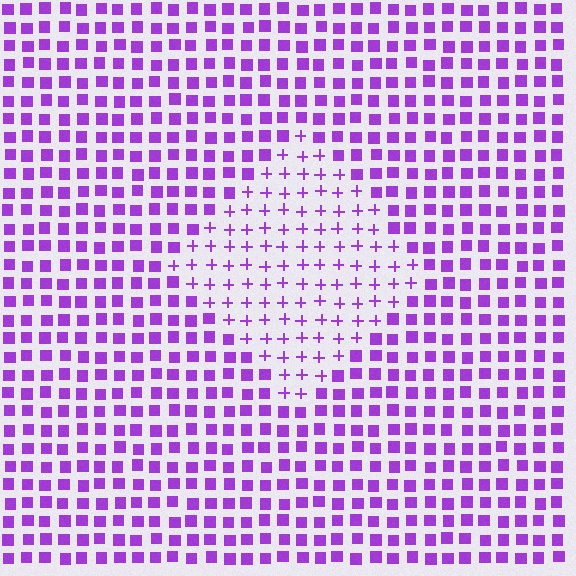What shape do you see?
I see a diamond.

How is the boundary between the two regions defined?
The boundary is defined by a change in element shape: plus signs inside vs. squares outside. All elements share the same color and spacing.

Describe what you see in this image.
The image is filled with small purple elements arranged in a uniform grid. A diamond-shaped region contains plus signs, while the surrounding area contains squares. The boundary is defined purely by the change in element shape.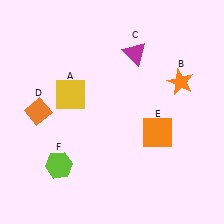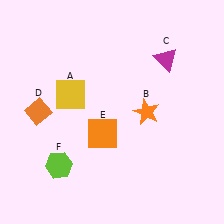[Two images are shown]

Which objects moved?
The objects that moved are: the orange star (B), the magenta triangle (C), the orange square (E).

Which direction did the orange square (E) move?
The orange square (E) moved left.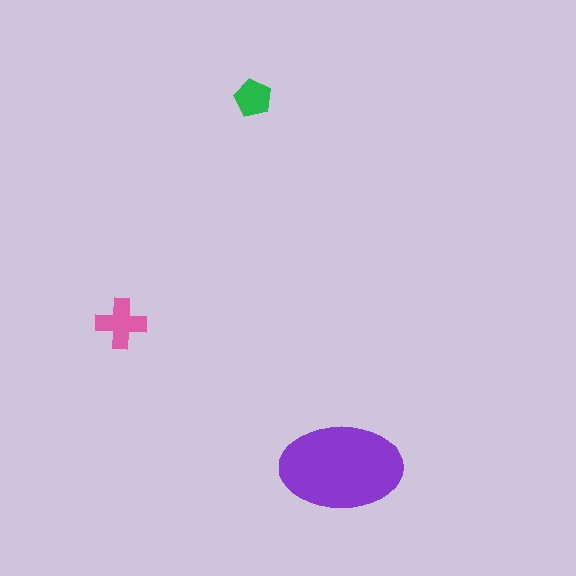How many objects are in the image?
There are 3 objects in the image.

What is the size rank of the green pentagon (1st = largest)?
3rd.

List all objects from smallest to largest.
The green pentagon, the pink cross, the purple ellipse.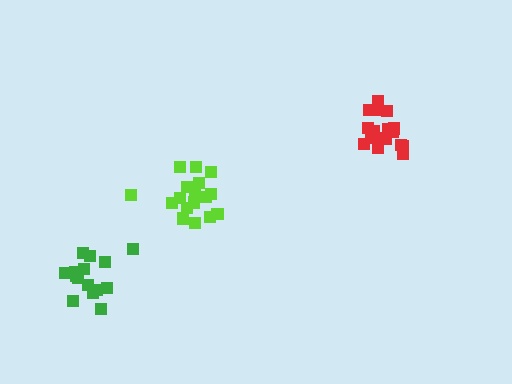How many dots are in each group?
Group 1: 18 dots, Group 2: 17 dots, Group 3: 15 dots (50 total).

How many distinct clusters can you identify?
There are 3 distinct clusters.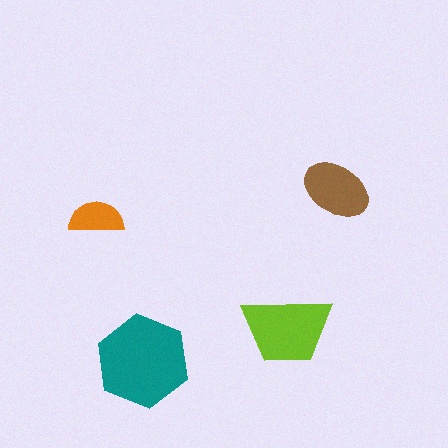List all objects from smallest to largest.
The orange semicircle, the brown ellipse, the lime trapezoid, the teal hexagon.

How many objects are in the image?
There are 4 objects in the image.